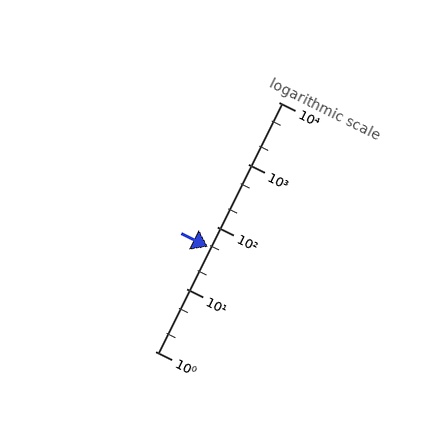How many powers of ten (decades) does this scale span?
The scale spans 4 decades, from 1 to 10000.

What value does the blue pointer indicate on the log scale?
The pointer indicates approximately 47.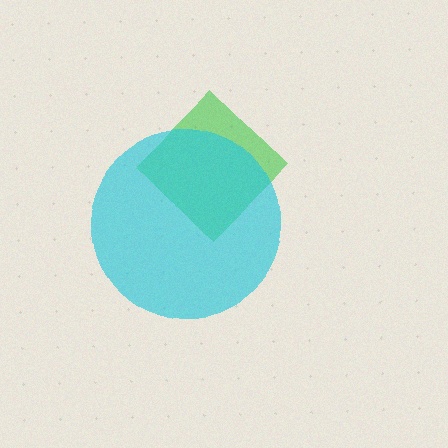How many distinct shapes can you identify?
There are 2 distinct shapes: a green diamond, a cyan circle.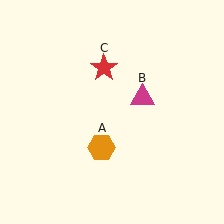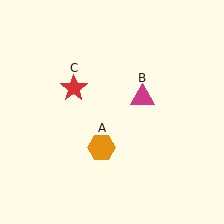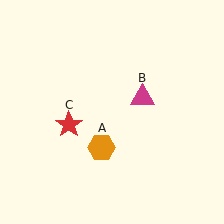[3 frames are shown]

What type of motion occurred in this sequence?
The red star (object C) rotated counterclockwise around the center of the scene.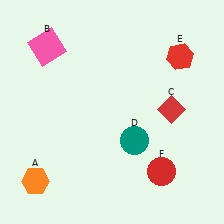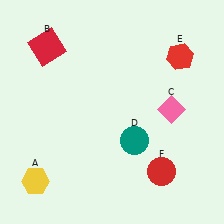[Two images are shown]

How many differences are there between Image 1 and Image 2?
There are 3 differences between the two images.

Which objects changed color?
A changed from orange to yellow. B changed from pink to red. C changed from red to pink.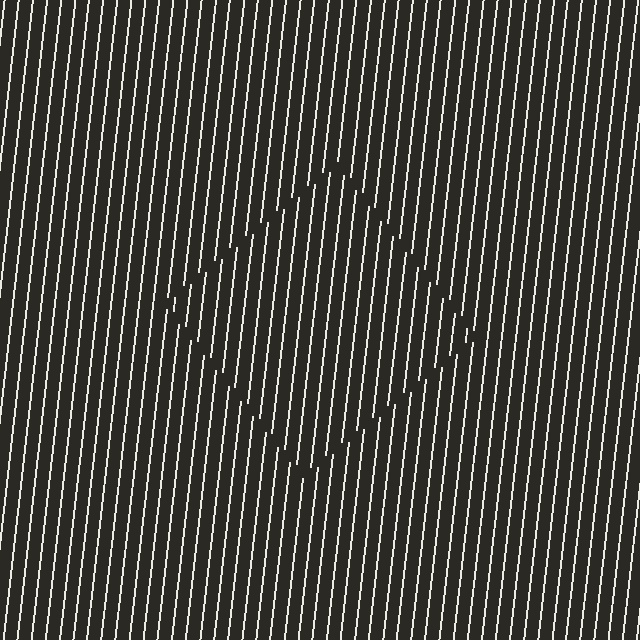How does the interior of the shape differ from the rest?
The interior of the shape contains the same grating, shifted by half a period — the contour is defined by the phase discontinuity where line-ends from the inner and outer gratings abut.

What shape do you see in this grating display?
An illusory square. The interior of the shape contains the same grating, shifted by half a period — the contour is defined by the phase discontinuity where line-ends from the inner and outer gratings abut.